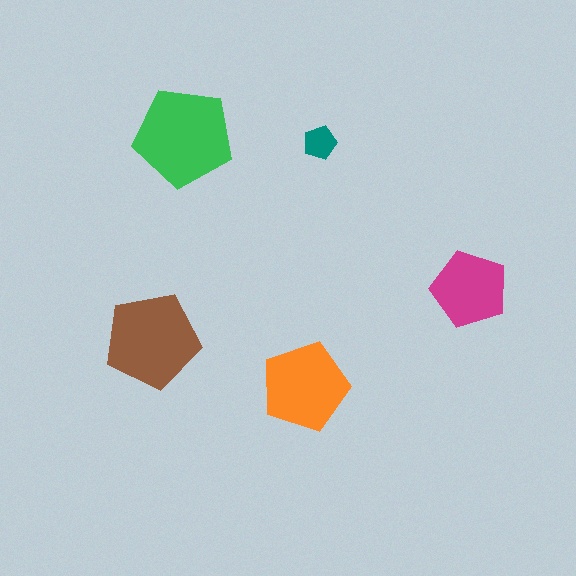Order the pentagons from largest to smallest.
the green one, the brown one, the orange one, the magenta one, the teal one.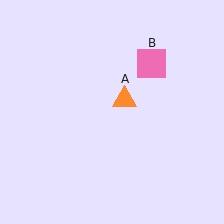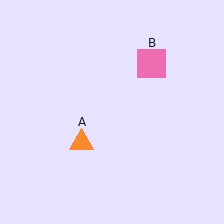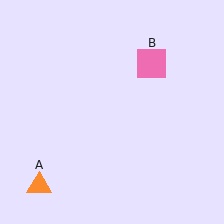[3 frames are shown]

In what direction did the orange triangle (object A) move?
The orange triangle (object A) moved down and to the left.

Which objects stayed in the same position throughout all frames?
Pink square (object B) remained stationary.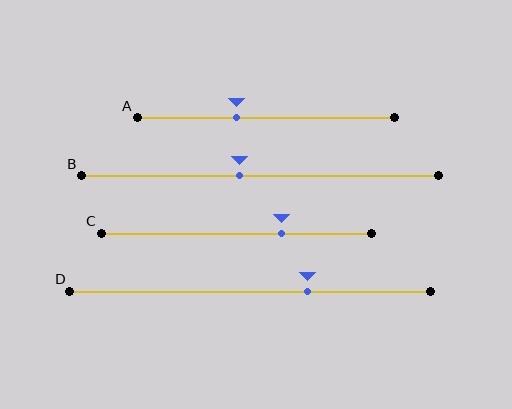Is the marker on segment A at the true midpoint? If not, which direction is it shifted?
No, the marker on segment A is shifted to the left by about 11% of the segment length.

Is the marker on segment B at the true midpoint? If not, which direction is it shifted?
No, the marker on segment B is shifted to the left by about 6% of the segment length.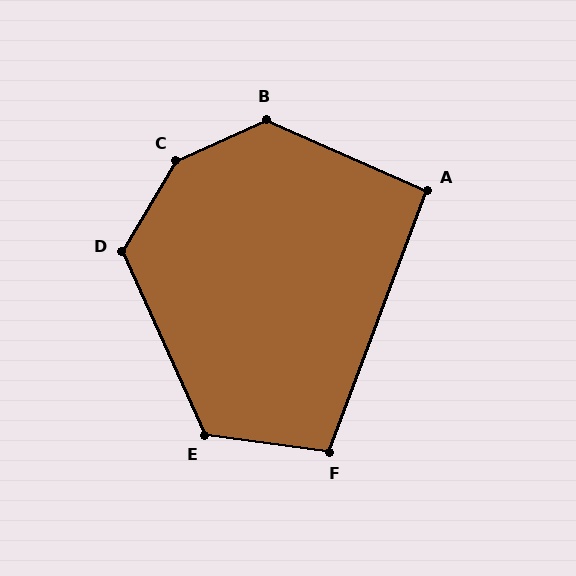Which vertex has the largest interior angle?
C, at approximately 145 degrees.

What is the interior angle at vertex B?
Approximately 132 degrees (obtuse).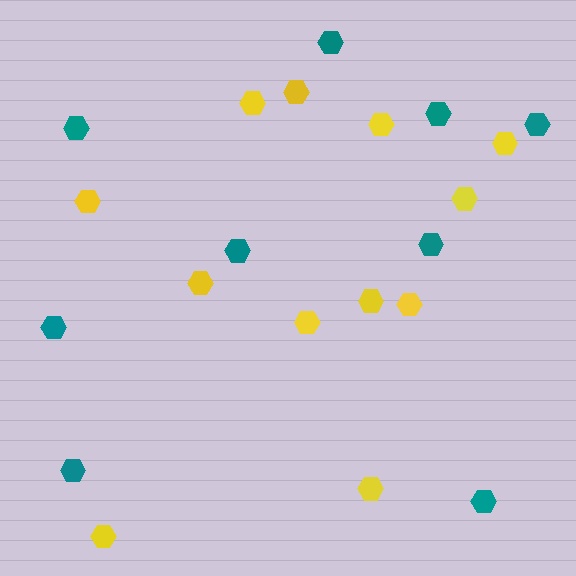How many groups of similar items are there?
There are 2 groups: one group of yellow hexagons (12) and one group of teal hexagons (9).